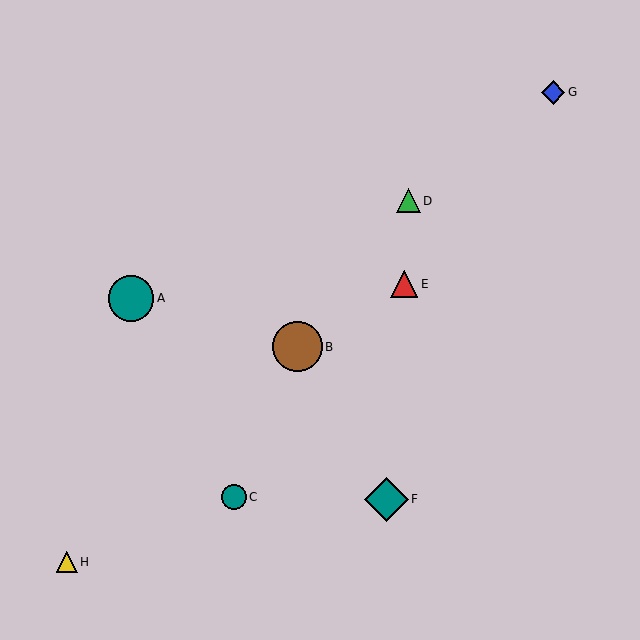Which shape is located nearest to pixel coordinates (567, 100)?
The blue diamond (labeled G) at (553, 92) is nearest to that location.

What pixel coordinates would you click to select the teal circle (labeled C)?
Click at (234, 497) to select the teal circle C.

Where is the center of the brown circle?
The center of the brown circle is at (298, 347).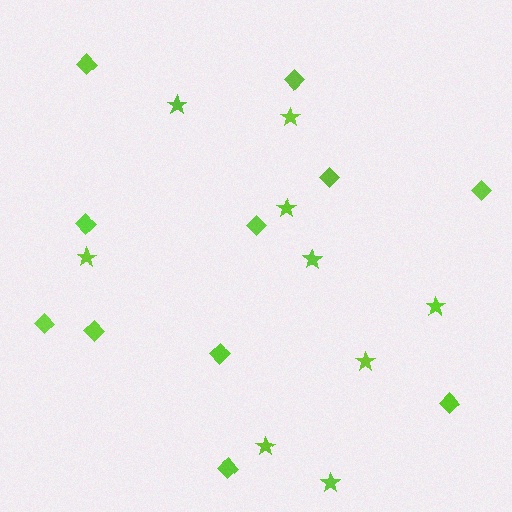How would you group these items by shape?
There are 2 groups: one group of stars (9) and one group of diamonds (11).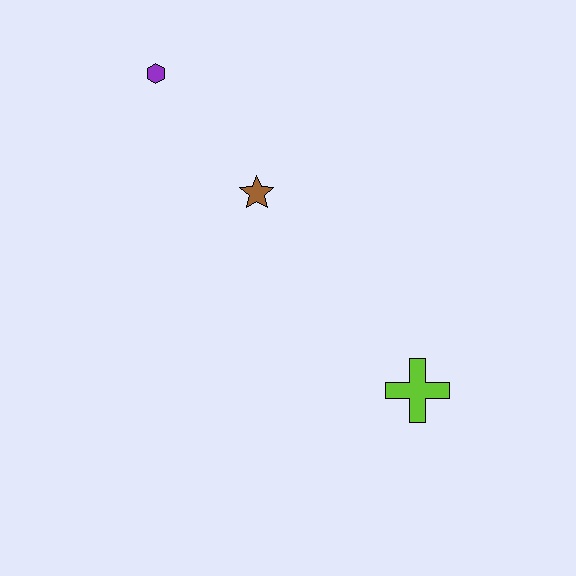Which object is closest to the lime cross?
The brown star is closest to the lime cross.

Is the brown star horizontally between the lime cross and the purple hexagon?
Yes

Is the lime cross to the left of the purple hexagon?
No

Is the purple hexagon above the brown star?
Yes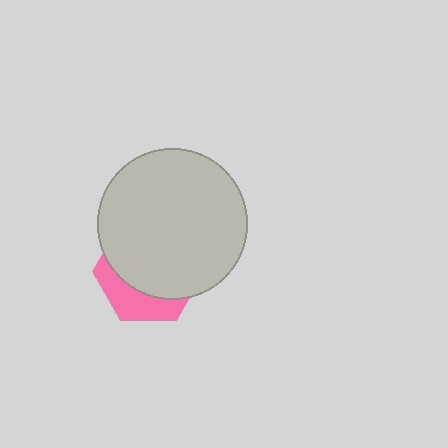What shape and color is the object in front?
The object in front is a light gray circle.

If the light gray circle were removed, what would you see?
You would see the complete pink hexagon.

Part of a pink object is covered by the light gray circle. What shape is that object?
It is a hexagon.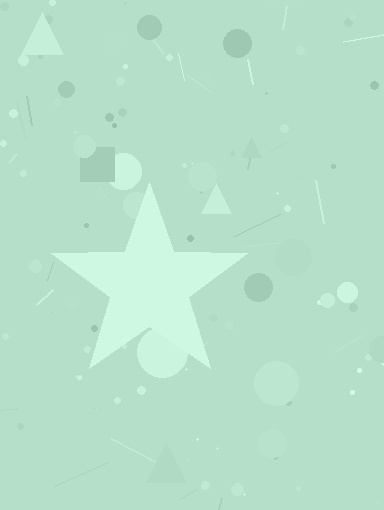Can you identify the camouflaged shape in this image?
The camouflaged shape is a star.